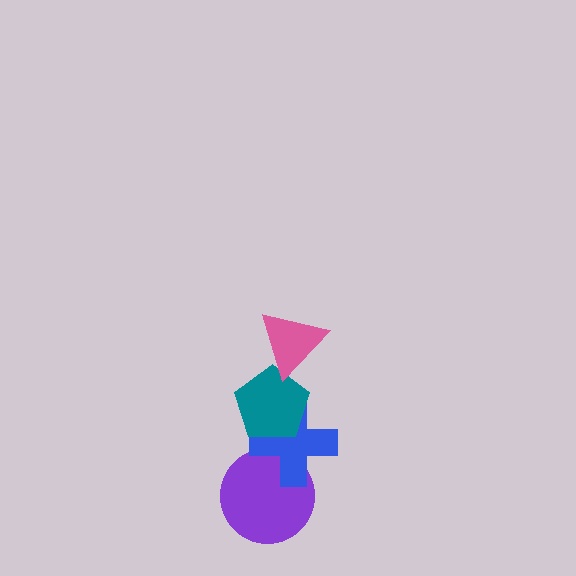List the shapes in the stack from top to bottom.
From top to bottom: the pink triangle, the teal pentagon, the blue cross, the purple circle.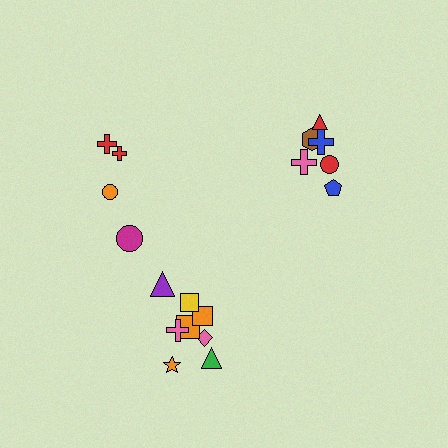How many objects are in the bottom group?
There are 8 objects.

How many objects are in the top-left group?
There are 4 objects.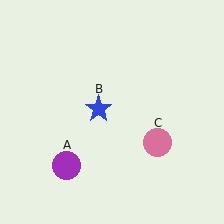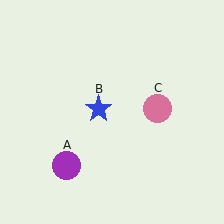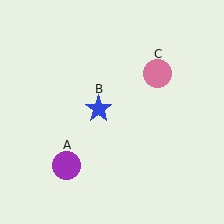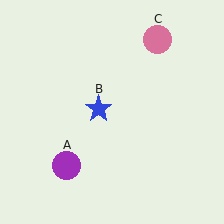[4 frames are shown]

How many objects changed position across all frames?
1 object changed position: pink circle (object C).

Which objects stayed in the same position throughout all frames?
Purple circle (object A) and blue star (object B) remained stationary.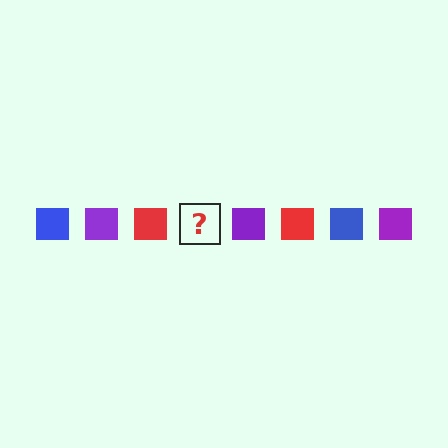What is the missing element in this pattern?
The missing element is a blue square.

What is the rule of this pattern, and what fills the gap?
The rule is that the pattern cycles through blue, purple, red squares. The gap should be filled with a blue square.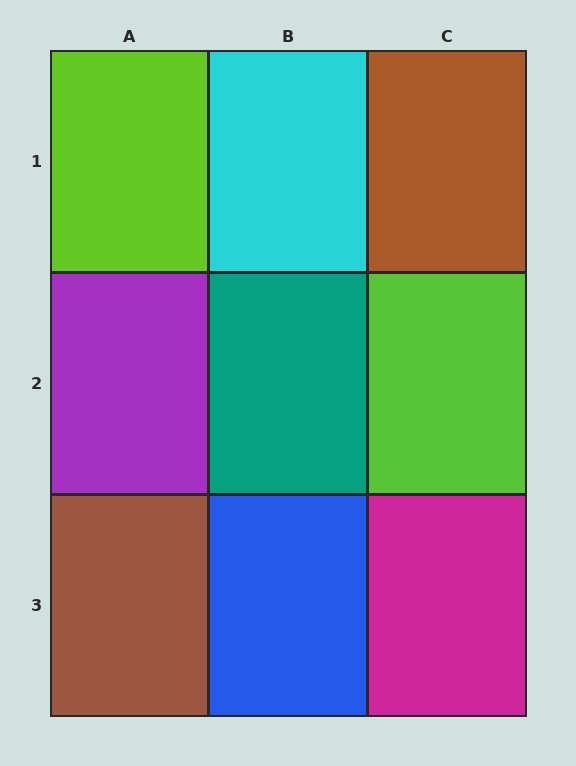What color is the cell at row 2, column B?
Teal.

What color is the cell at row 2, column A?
Purple.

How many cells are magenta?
1 cell is magenta.